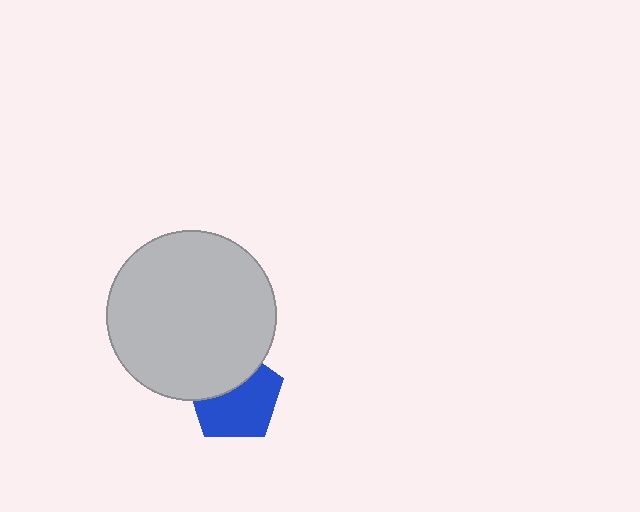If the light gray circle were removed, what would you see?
You would see the complete blue pentagon.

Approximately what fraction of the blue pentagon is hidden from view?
Roughly 38% of the blue pentagon is hidden behind the light gray circle.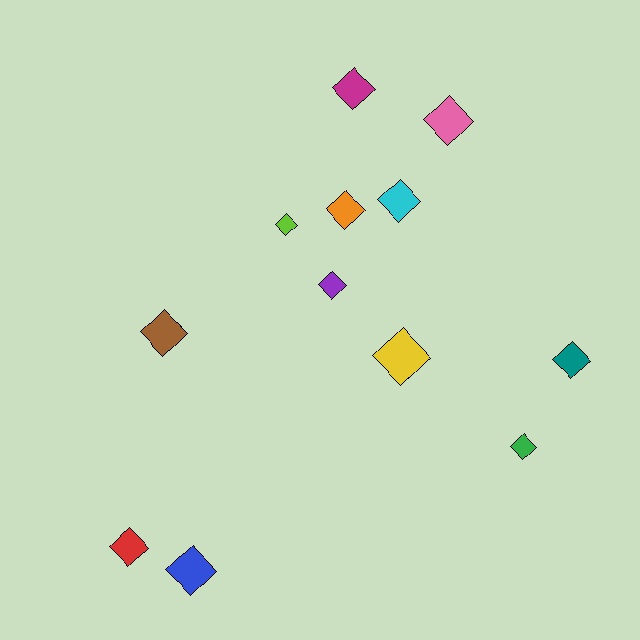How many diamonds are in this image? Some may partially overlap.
There are 12 diamonds.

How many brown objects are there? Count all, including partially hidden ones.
There is 1 brown object.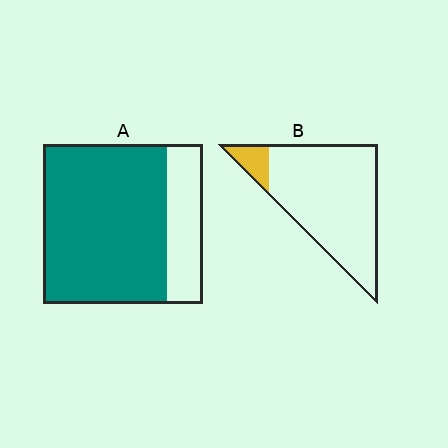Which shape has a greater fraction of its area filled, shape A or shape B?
Shape A.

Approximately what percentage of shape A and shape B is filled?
A is approximately 80% and B is approximately 10%.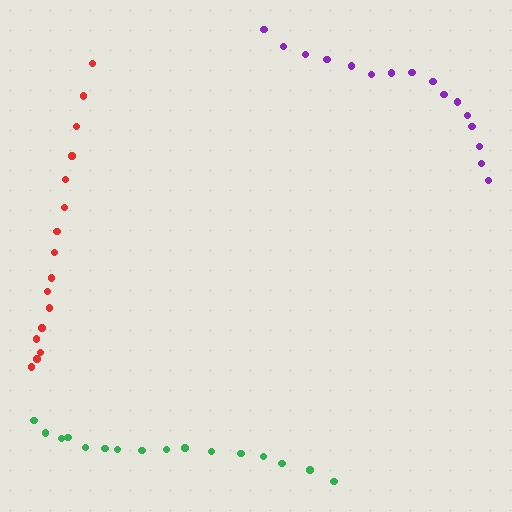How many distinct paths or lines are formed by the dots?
There are 3 distinct paths.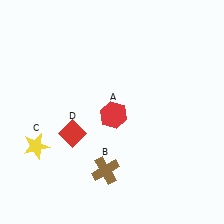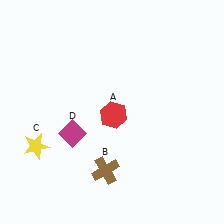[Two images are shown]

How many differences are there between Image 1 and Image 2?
There is 1 difference between the two images.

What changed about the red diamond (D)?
In Image 1, D is red. In Image 2, it changed to magenta.